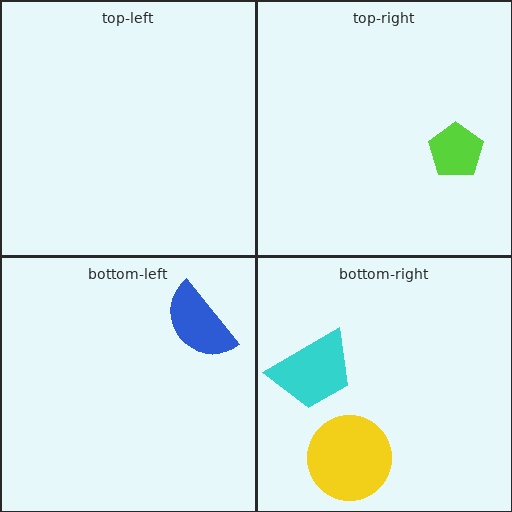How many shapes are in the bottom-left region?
1.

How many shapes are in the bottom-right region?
2.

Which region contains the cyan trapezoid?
The bottom-right region.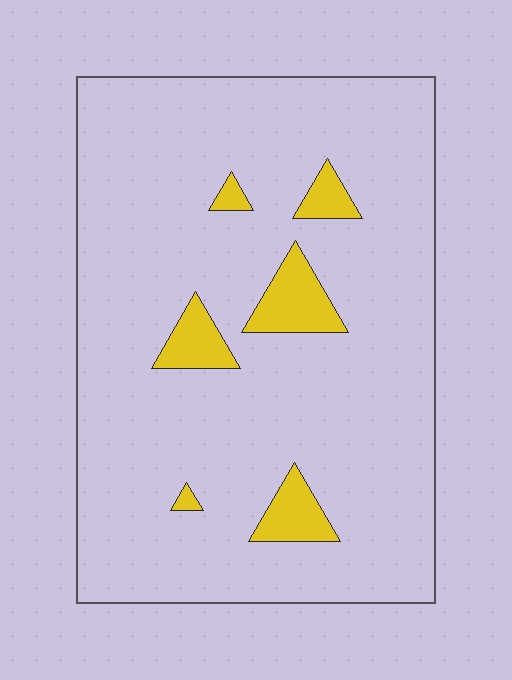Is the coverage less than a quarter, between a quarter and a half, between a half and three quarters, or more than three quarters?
Less than a quarter.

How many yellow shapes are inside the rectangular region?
6.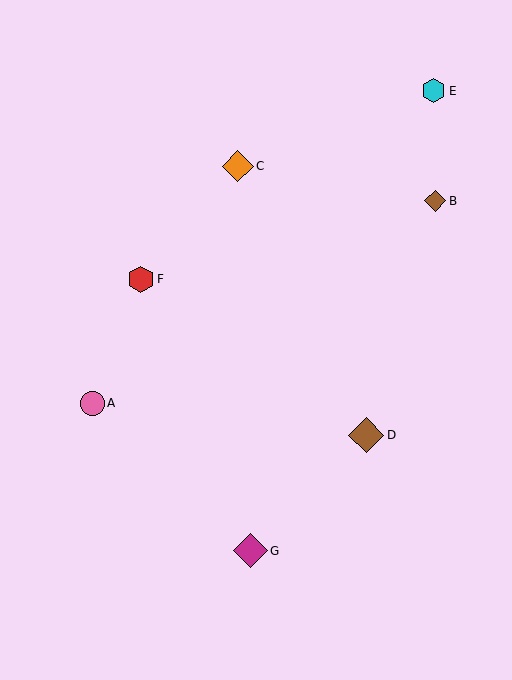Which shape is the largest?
The brown diamond (labeled D) is the largest.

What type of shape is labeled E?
Shape E is a cyan hexagon.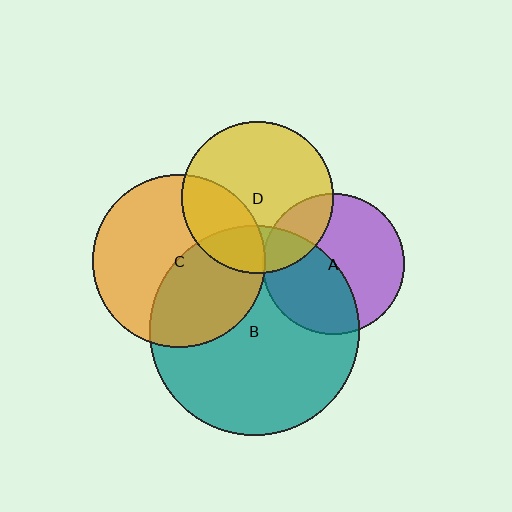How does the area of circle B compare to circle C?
Approximately 1.5 times.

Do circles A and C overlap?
Yes.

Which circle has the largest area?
Circle B (teal).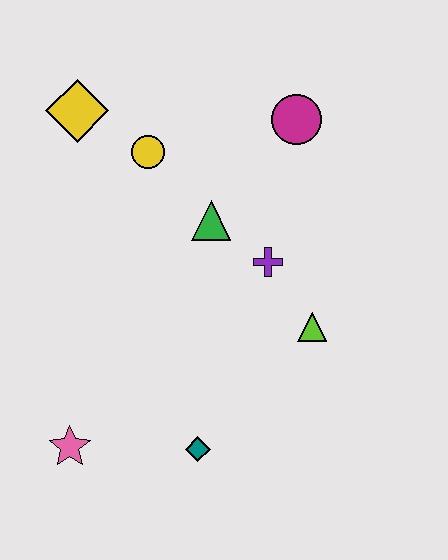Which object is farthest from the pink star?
The magenta circle is farthest from the pink star.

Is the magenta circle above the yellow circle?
Yes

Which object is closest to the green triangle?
The purple cross is closest to the green triangle.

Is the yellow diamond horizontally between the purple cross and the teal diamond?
No